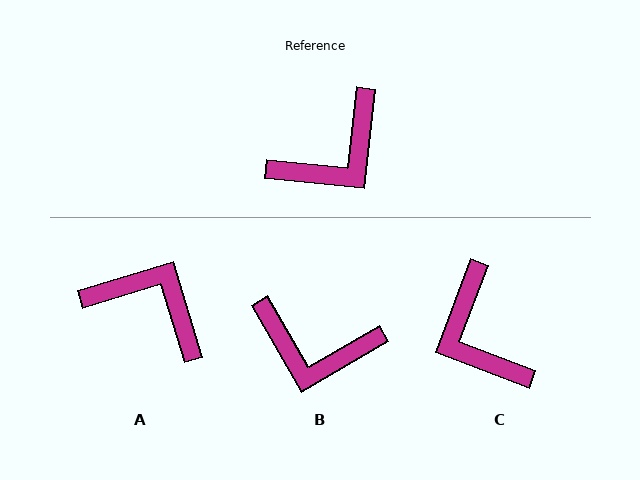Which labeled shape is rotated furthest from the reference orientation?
A, about 113 degrees away.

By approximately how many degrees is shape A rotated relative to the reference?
Approximately 113 degrees counter-clockwise.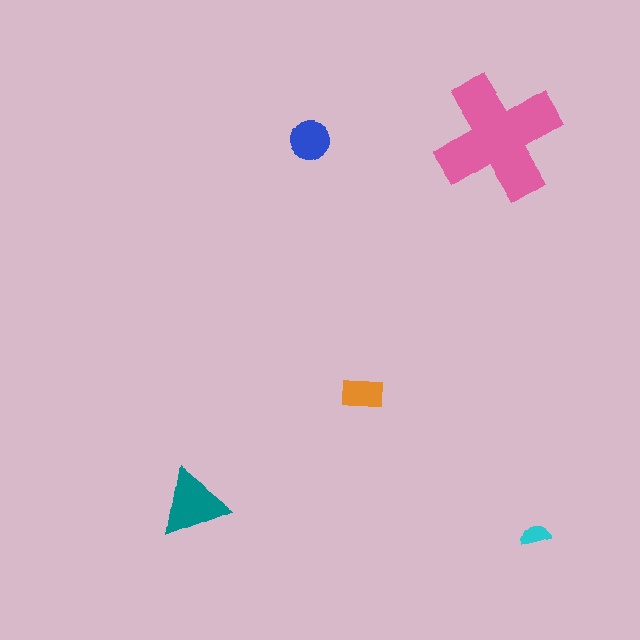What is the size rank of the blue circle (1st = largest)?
3rd.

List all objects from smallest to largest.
The cyan semicircle, the orange rectangle, the blue circle, the teal triangle, the pink cross.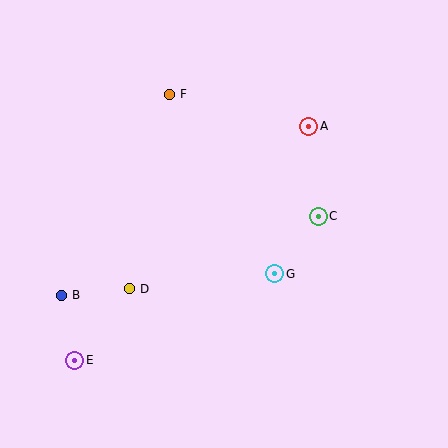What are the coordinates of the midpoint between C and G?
The midpoint between C and G is at (297, 245).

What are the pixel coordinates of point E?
Point E is at (75, 360).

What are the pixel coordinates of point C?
Point C is at (318, 216).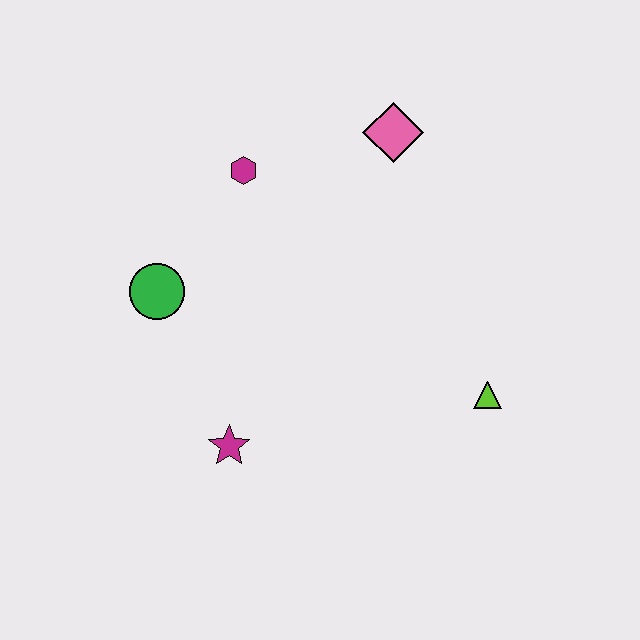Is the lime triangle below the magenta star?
No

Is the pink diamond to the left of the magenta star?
No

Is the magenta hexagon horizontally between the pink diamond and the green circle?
Yes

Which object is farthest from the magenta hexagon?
The lime triangle is farthest from the magenta hexagon.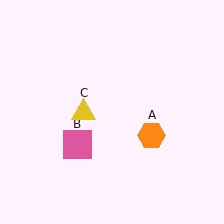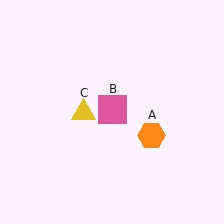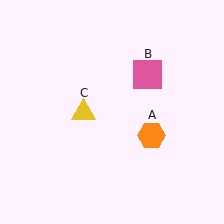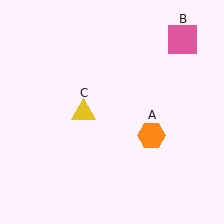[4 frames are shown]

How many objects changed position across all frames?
1 object changed position: pink square (object B).